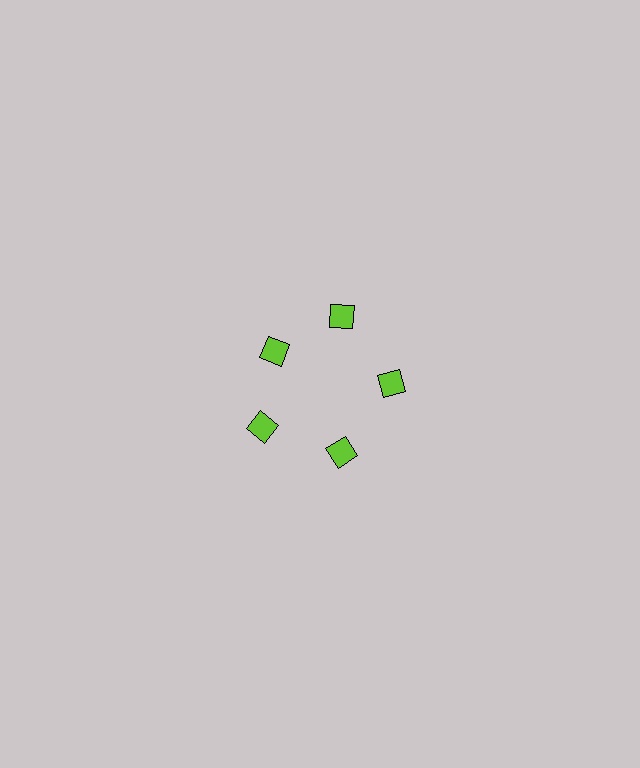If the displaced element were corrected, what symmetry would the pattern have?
It would have 5-fold rotational symmetry — the pattern would map onto itself every 72 degrees.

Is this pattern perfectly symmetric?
No. The 5 lime squares are arranged in a ring, but one element near the 10 o'clock position is pulled inward toward the center, breaking the 5-fold rotational symmetry.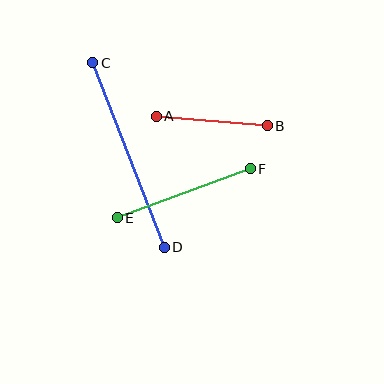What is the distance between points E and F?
The distance is approximately 141 pixels.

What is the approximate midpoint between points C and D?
The midpoint is at approximately (129, 155) pixels.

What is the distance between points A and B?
The distance is approximately 112 pixels.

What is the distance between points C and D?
The distance is approximately 198 pixels.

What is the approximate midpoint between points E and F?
The midpoint is at approximately (184, 193) pixels.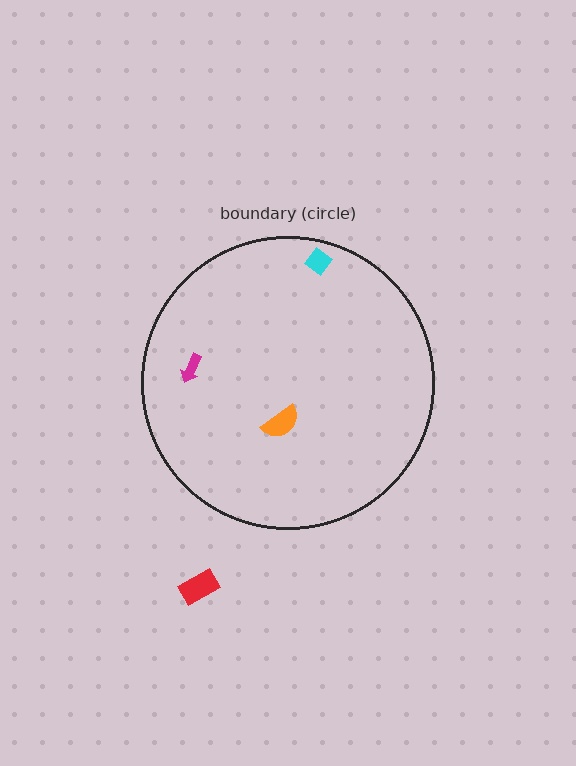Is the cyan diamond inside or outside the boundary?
Inside.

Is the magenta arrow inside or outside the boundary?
Inside.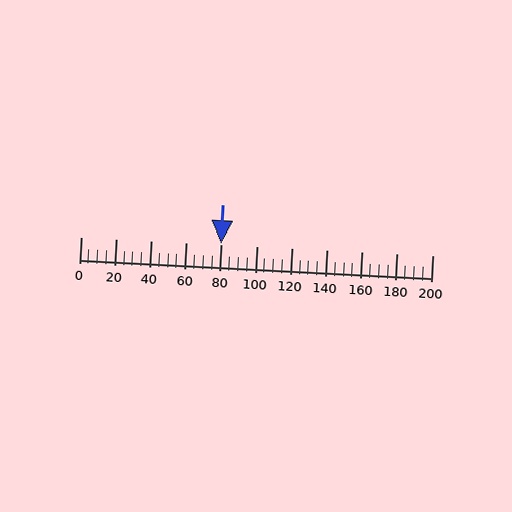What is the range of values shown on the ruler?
The ruler shows values from 0 to 200.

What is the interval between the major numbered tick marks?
The major tick marks are spaced 20 units apart.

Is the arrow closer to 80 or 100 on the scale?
The arrow is closer to 80.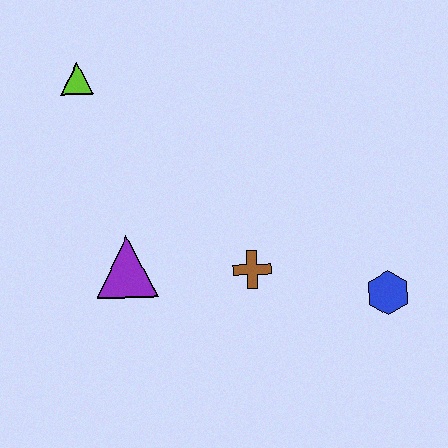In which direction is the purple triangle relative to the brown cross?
The purple triangle is to the left of the brown cross.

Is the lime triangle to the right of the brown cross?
No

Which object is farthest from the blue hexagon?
The lime triangle is farthest from the blue hexagon.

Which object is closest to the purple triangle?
The brown cross is closest to the purple triangle.